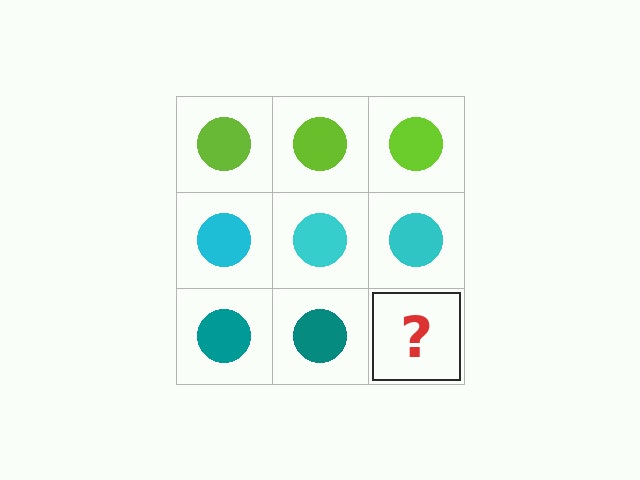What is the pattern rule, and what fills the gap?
The rule is that each row has a consistent color. The gap should be filled with a teal circle.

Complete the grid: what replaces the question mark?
The question mark should be replaced with a teal circle.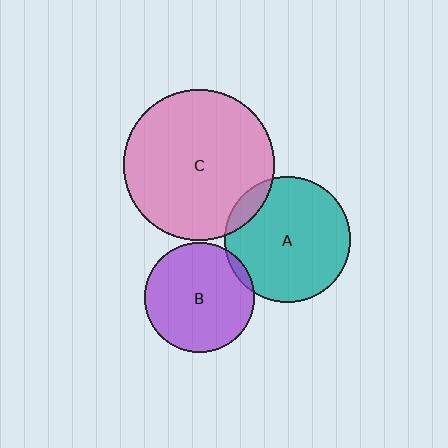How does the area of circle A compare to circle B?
Approximately 1.3 times.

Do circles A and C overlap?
Yes.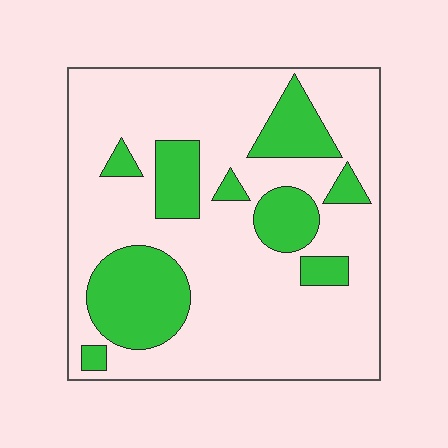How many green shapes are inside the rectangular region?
9.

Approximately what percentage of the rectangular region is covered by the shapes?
Approximately 25%.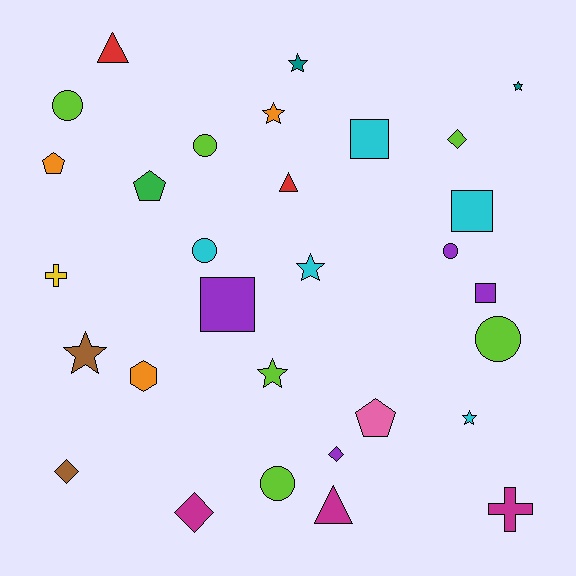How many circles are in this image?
There are 6 circles.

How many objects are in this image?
There are 30 objects.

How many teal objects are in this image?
There are 2 teal objects.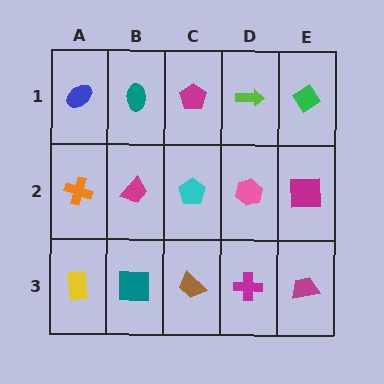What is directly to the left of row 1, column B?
A blue ellipse.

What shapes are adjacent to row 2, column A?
A blue ellipse (row 1, column A), a yellow rectangle (row 3, column A), a magenta trapezoid (row 2, column B).